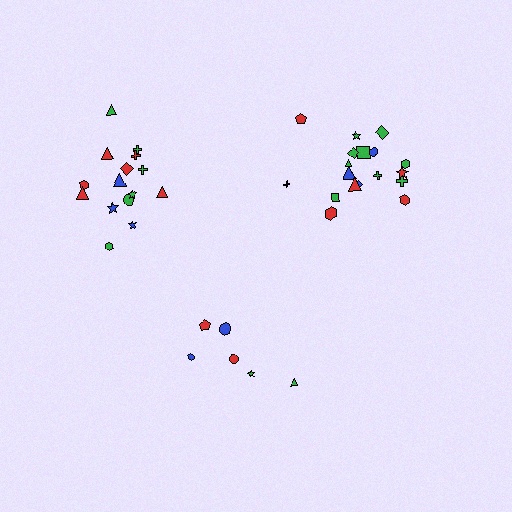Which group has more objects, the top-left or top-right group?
The top-right group.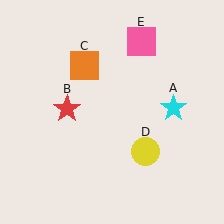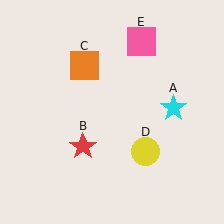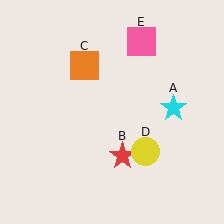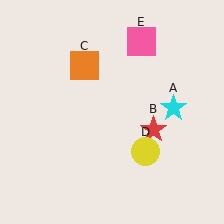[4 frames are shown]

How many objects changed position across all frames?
1 object changed position: red star (object B).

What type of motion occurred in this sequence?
The red star (object B) rotated counterclockwise around the center of the scene.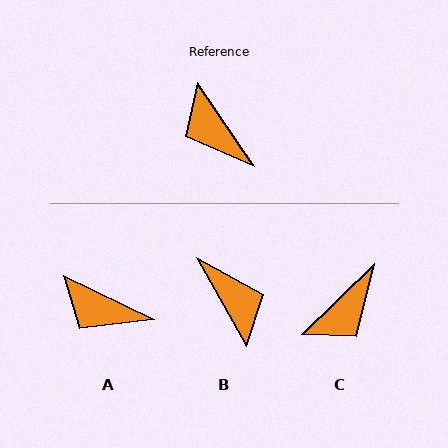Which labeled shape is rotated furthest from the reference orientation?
B, about 175 degrees away.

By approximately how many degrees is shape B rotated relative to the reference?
Approximately 175 degrees counter-clockwise.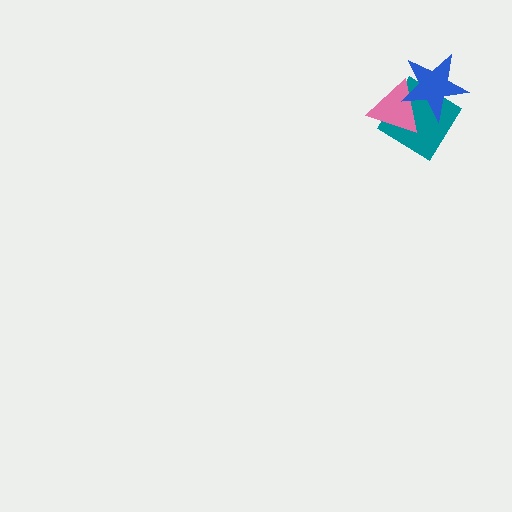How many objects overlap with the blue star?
2 objects overlap with the blue star.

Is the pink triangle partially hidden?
Yes, it is partially covered by another shape.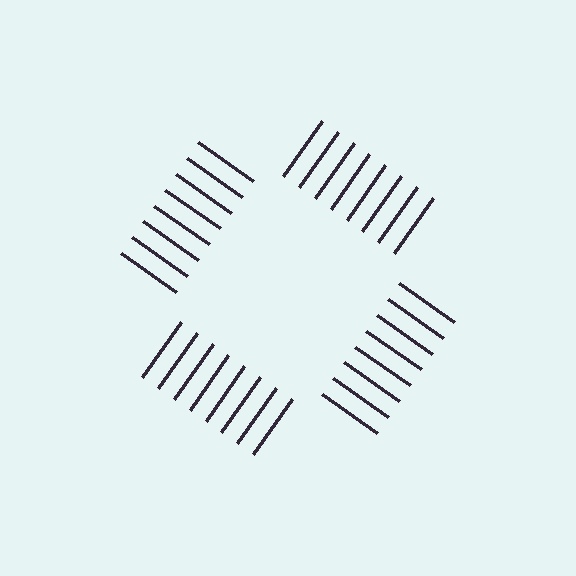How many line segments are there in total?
32 — 8 along each of the 4 edges.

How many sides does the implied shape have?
4 sides — the line-ends trace a square.